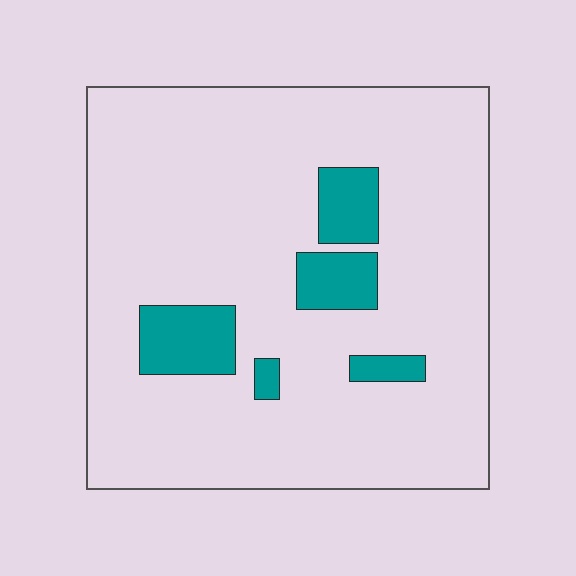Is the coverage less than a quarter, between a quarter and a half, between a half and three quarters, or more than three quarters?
Less than a quarter.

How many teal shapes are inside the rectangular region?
5.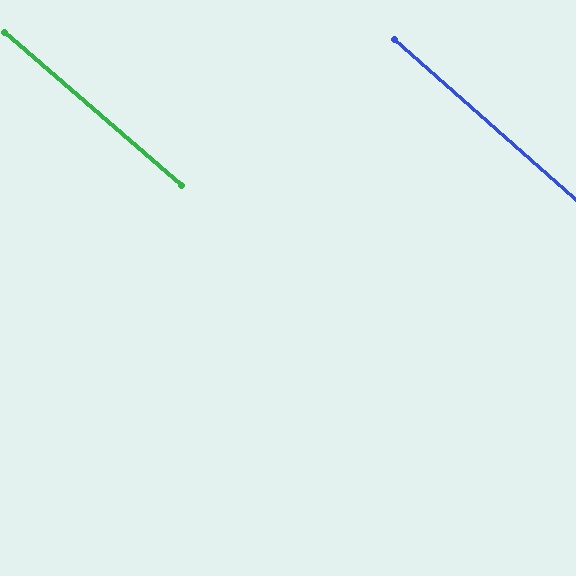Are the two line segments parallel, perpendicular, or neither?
Parallel — their directions differ by only 0.7°.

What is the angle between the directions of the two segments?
Approximately 1 degree.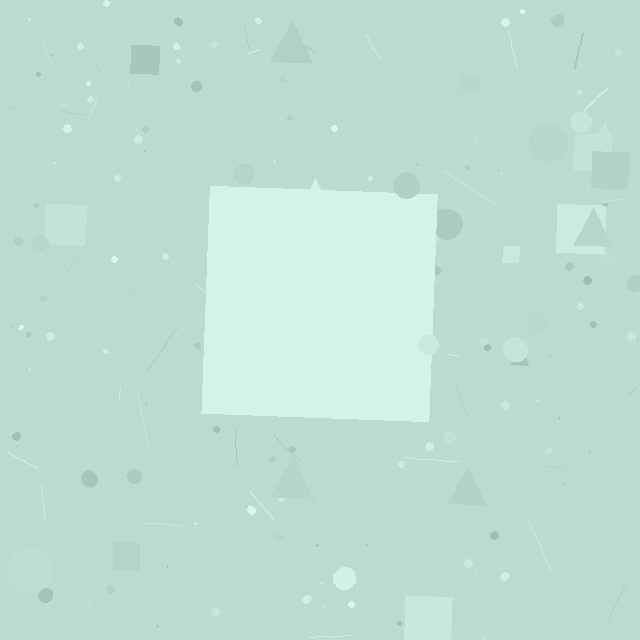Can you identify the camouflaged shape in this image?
The camouflaged shape is a square.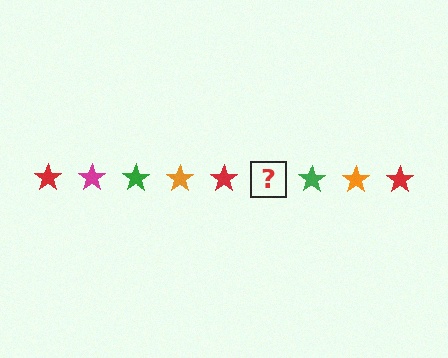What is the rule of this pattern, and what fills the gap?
The rule is that the pattern cycles through red, magenta, green, orange stars. The gap should be filled with a magenta star.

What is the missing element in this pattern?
The missing element is a magenta star.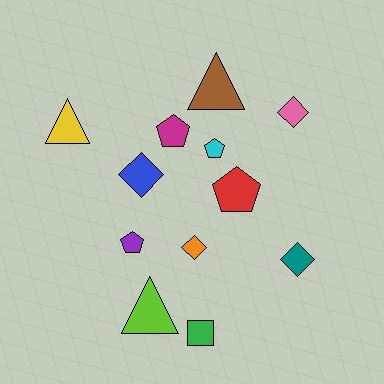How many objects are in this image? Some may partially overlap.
There are 12 objects.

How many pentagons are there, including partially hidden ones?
There are 4 pentagons.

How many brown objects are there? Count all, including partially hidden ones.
There is 1 brown object.